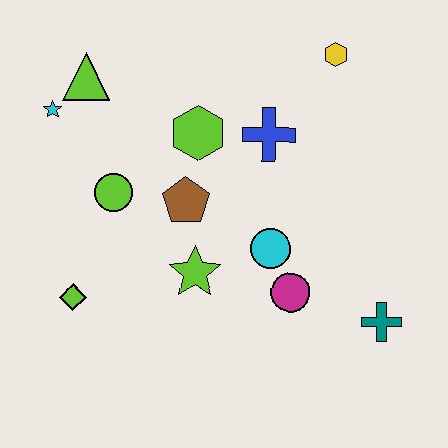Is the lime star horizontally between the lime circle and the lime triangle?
No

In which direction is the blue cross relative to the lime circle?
The blue cross is to the right of the lime circle.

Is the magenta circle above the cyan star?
No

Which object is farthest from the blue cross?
The lime diamond is farthest from the blue cross.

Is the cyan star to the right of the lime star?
No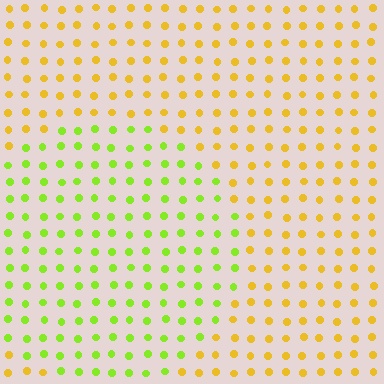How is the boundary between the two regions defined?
The boundary is defined purely by a slight shift in hue (about 45 degrees). Spacing, size, and orientation are identical on both sides.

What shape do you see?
I see a circle.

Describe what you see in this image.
The image is filled with small yellow elements in a uniform arrangement. A circle-shaped region is visible where the elements are tinted to a slightly different hue, forming a subtle color boundary.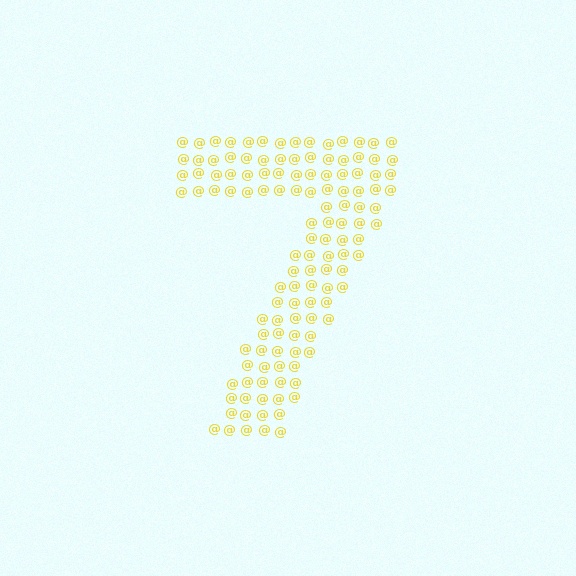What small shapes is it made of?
It is made of small at signs.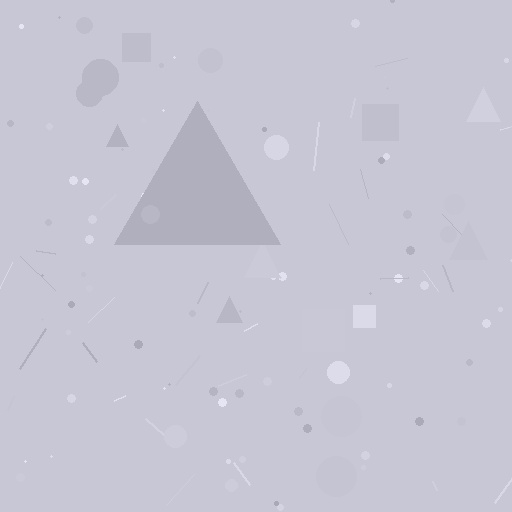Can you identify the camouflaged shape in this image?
The camouflaged shape is a triangle.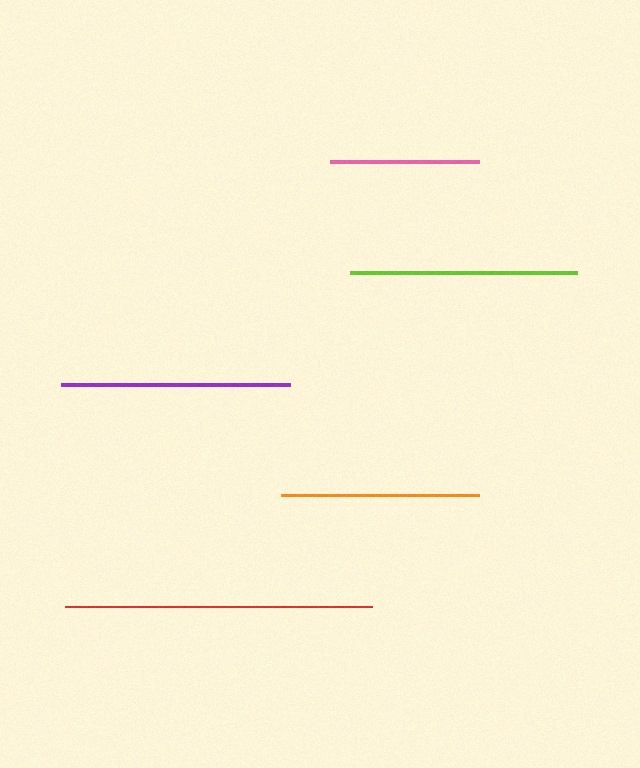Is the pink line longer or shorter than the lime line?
The lime line is longer than the pink line.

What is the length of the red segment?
The red segment is approximately 307 pixels long.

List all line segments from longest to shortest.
From longest to shortest: red, purple, lime, orange, pink.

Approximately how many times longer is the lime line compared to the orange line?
The lime line is approximately 1.1 times the length of the orange line.